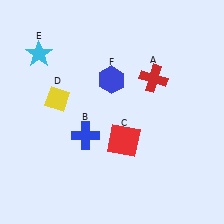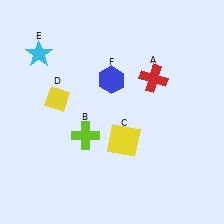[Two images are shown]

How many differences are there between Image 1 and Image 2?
There are 2 differences between the two images.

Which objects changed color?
B changed from blue to lime. C changed from red to yellow.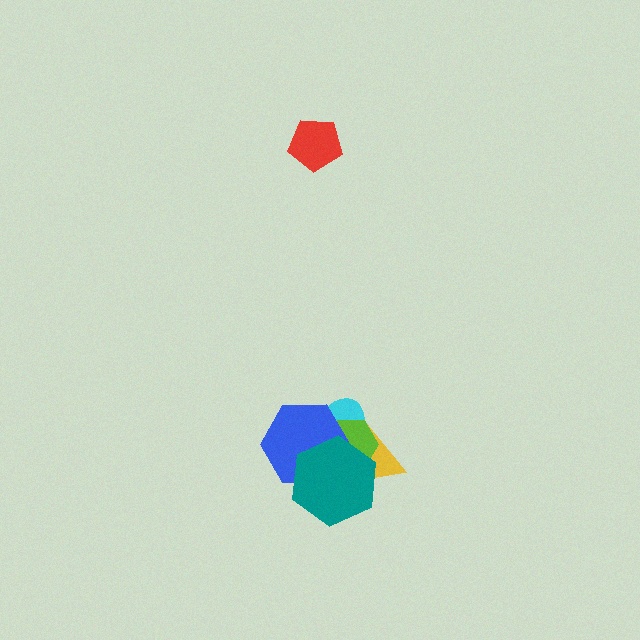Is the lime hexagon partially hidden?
Yes, it is partially covered by another shape.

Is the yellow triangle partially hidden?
Yes, it is partially covered by another shape.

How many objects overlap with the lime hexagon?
4 objects overlap with the lime hexagon.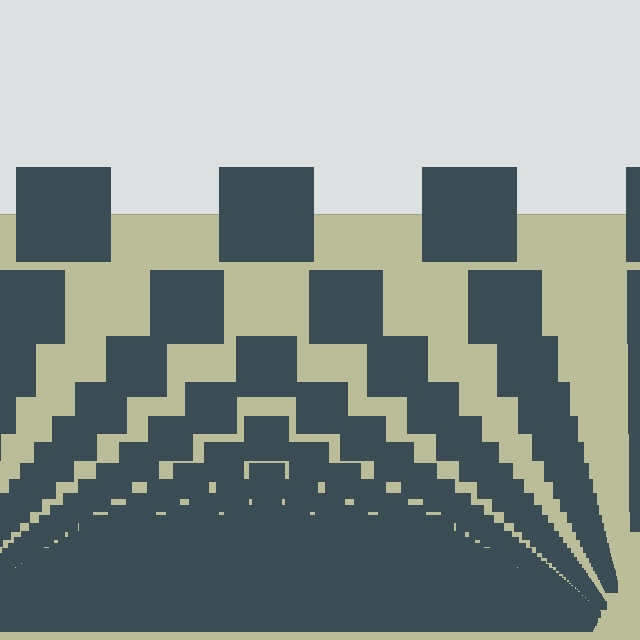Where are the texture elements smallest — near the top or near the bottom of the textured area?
Near the bottom.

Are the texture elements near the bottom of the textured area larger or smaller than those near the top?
Smaller. The gradient is inverted — elements near the bottom are smaller and denser.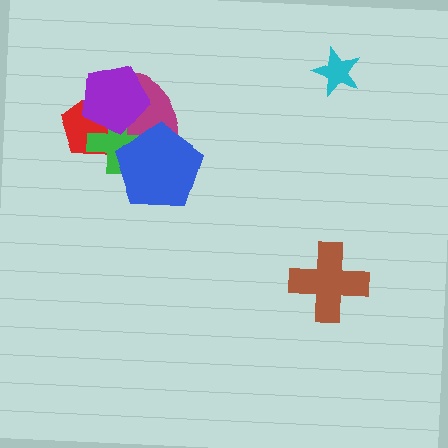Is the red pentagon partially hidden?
Yes, it is partially covered by another shape.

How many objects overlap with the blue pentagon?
2 objects overlap with the blue pentagon.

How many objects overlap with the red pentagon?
3 objects overlap with the red pentagon.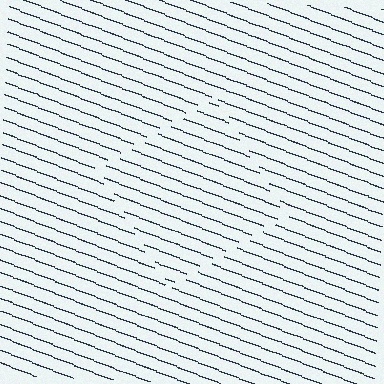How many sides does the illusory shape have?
4 sides — the line-ends trace a square.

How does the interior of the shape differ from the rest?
The interior of the shape contains the same grating, shifted by half a period — the contour is defined by the phase discontinuity where line-ends from the inner and outer gratings abut.